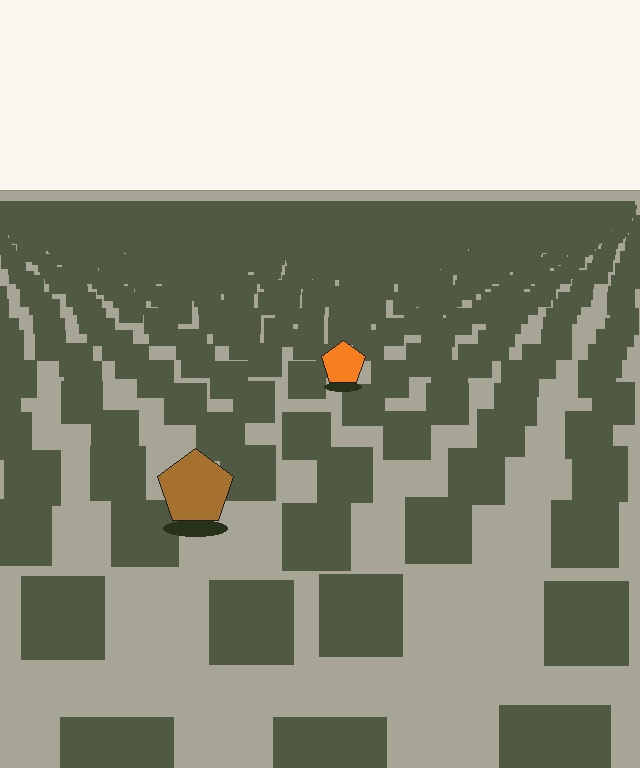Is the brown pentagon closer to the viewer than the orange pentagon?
Yes. The brown pentagon is closer — you can tell from the texture gradient: the ground texture is coarser near it.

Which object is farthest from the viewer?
The orange pentagon is farthest from the viewer. It appears smaller and the ground texture around it is denser.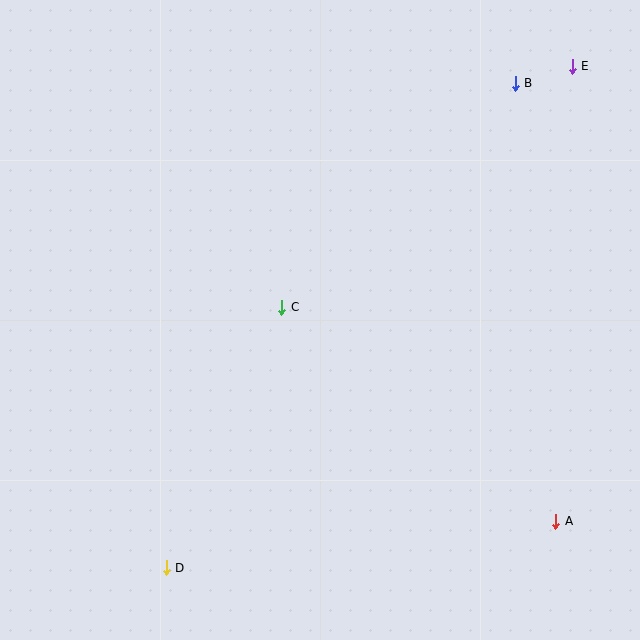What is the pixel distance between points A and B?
The distance between A and B is 440 pixels.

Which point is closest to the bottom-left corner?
Point D is closest to the bottom-left corner.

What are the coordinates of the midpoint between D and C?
The midpoint between D and C is at (224, 438).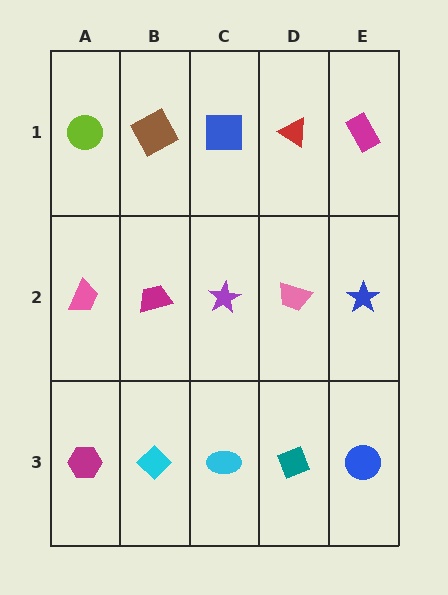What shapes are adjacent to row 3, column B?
A magenta trapezoid (row 2, column B), a magenta hexagon (row 3, column A), a cyan ellipse (row 3, column C).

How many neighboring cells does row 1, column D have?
3.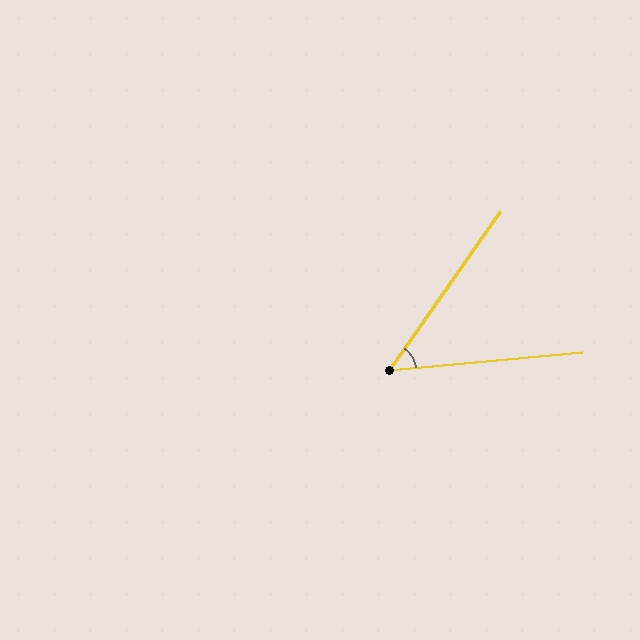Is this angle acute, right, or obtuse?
It is acute.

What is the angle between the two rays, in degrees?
Approximately 50 degrees.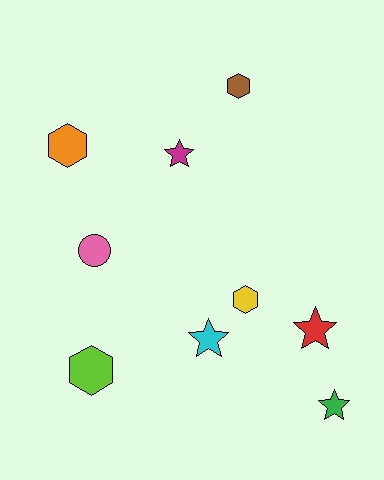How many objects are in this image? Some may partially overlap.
There are 9 objects.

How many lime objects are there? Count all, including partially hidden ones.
There is 1 lime object.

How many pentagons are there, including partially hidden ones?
There are no pentagons.